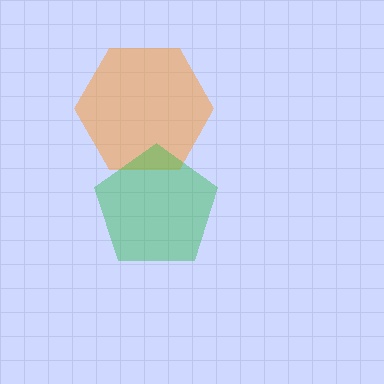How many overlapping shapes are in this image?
There are 2 overlapping shapes in the image.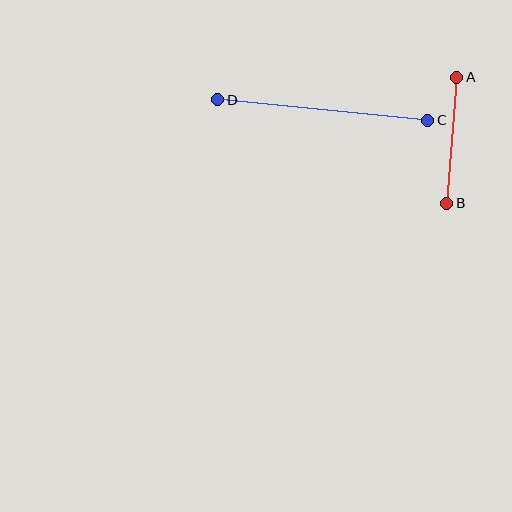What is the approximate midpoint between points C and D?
The midpoint is at approximately (323, 110) pixels.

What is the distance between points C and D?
The distance is approximately 211 pixels.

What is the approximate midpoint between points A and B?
The midpoint is at approximately (452, 140) pixels.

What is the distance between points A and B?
The distance is approximately 126 pixels.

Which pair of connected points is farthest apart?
Points C and D are farthest apart.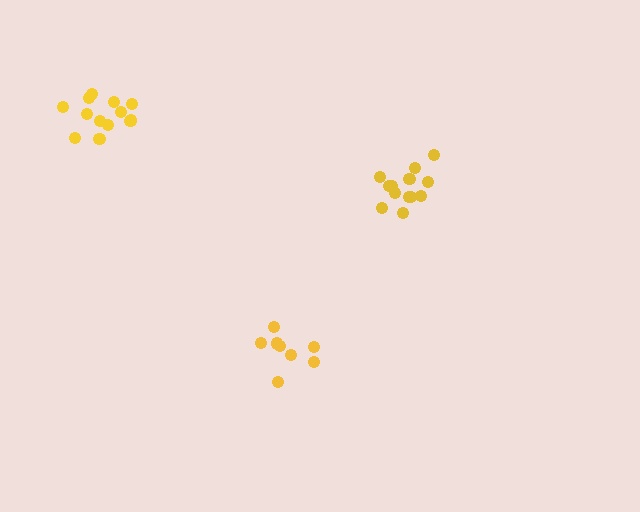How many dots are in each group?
Group 1: 13 dots, Group 2: 8 dots, Group 3: 13 dots (34 total).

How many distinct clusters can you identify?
There are 3 distinct clusters.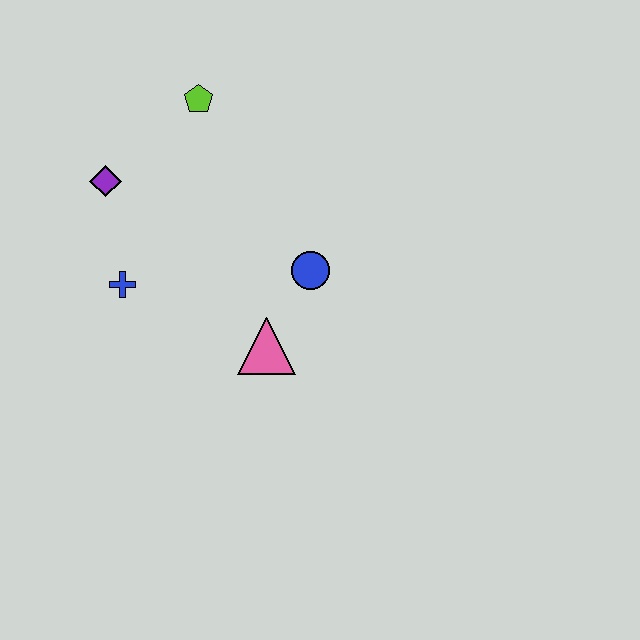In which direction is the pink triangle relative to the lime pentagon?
The pink triangle is below the lime pentagon.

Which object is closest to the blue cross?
The purple diamond is closest to the blue cross.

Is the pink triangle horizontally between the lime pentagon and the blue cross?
No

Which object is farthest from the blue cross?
The lime pentagon is farthest from the blue cross.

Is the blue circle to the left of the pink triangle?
No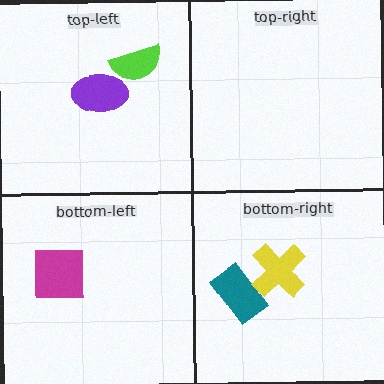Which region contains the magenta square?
The bottom-left region.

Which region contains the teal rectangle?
The bottom-right region.